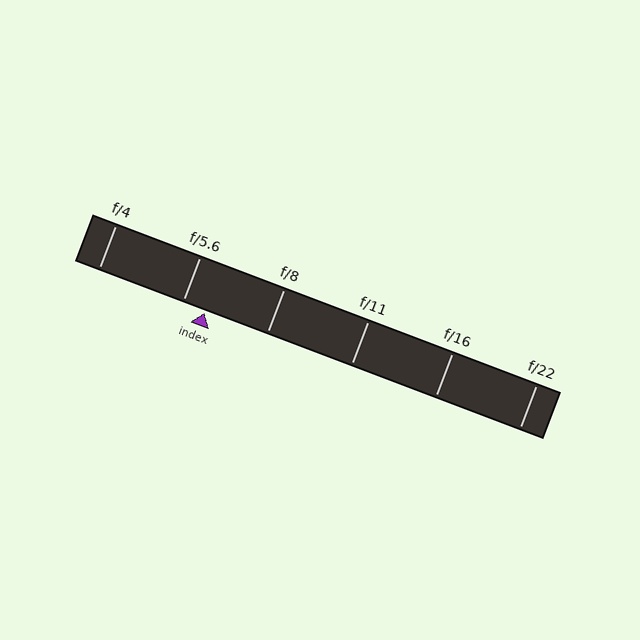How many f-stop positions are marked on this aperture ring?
There are 6 f-stop positions marked.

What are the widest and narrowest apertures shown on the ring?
The widest aperture shown is f/4 and the narrowest is f/22.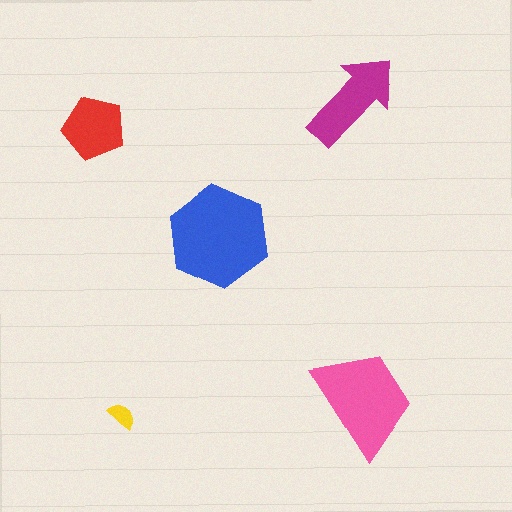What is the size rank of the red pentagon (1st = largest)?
4th.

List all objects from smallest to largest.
The yellow semicircle, the red pentagon, the magenta arrow, the pink trapezoid, the blue hexagon.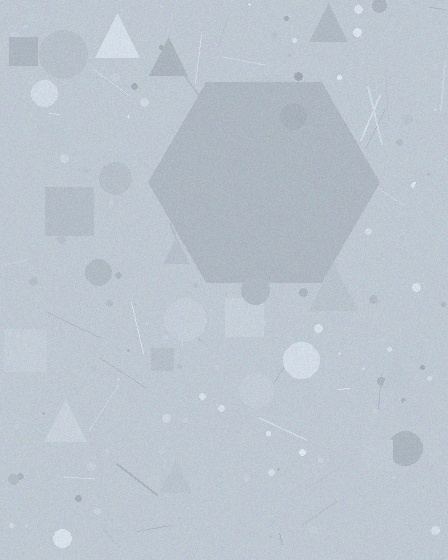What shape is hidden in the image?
A hexagon is hidden in the image.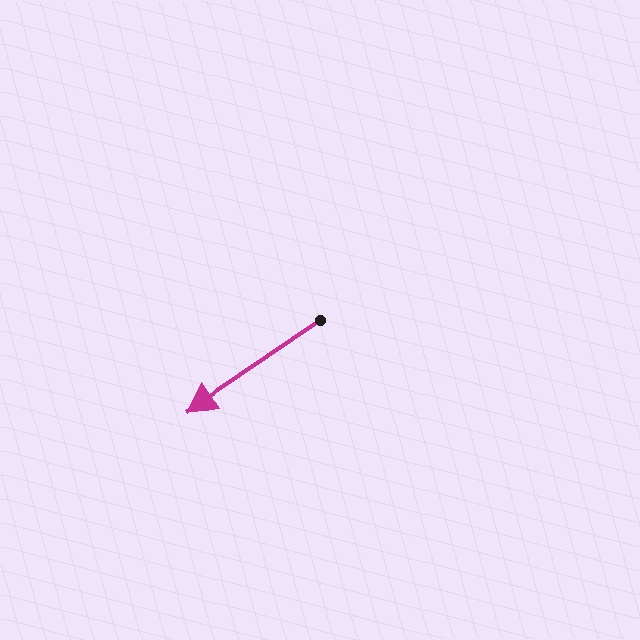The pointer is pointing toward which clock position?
Roughly 8 o'clock.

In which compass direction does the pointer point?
Southwest.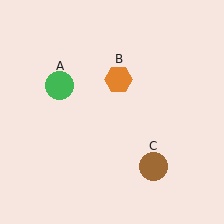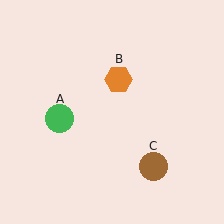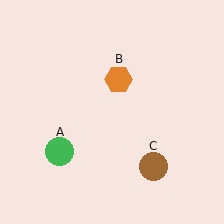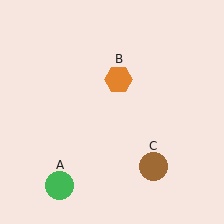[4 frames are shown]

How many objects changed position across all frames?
1 object changed position: green circle (object A).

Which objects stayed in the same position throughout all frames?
Orange hexagon (object B) and brown circle (object C) remained stationary.